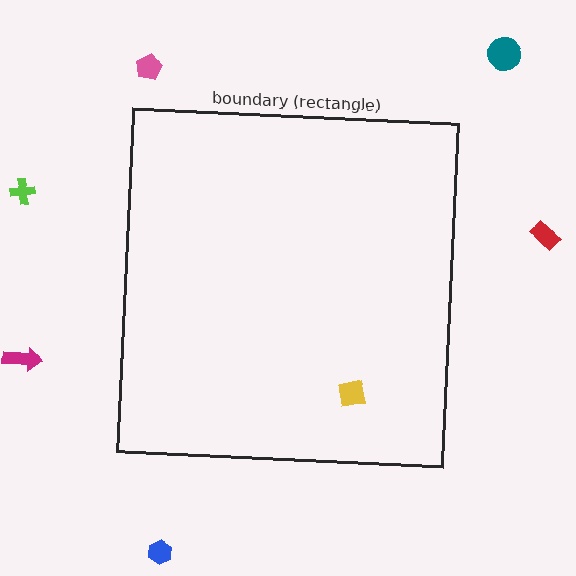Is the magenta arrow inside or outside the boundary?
Outside.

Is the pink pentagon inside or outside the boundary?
Outside.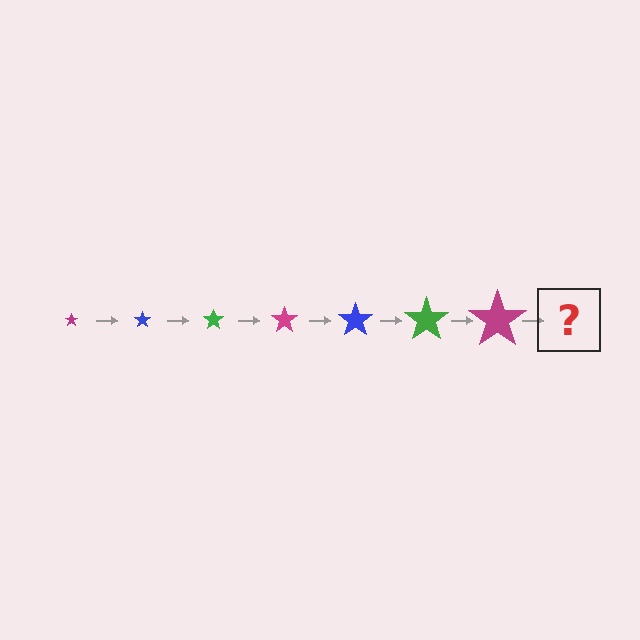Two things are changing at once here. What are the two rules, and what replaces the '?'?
The two rules are that the star grows larger each step and the color cycles through magenta, blue, and green. The '?' should be a blue star, larger than the previous one.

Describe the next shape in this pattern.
It should be a blue star, larger than the previous one.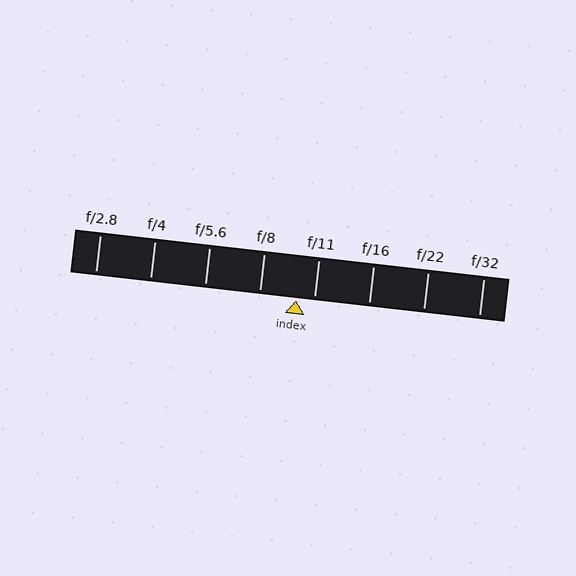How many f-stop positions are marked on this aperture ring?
There are 8 f-stop positions marked.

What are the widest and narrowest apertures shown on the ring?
The widest aperture shown is f/2.8 and the narrowest is f/32.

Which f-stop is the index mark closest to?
The index mark is closest to f/11.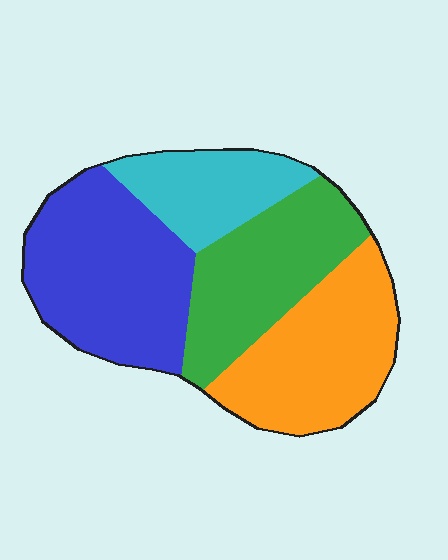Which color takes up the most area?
Blue, at roughly 30%.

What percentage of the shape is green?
Green takes up about one quarter (1/4) of the shape.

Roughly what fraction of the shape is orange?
Orange takes up about one quarter (1/4) of the shape.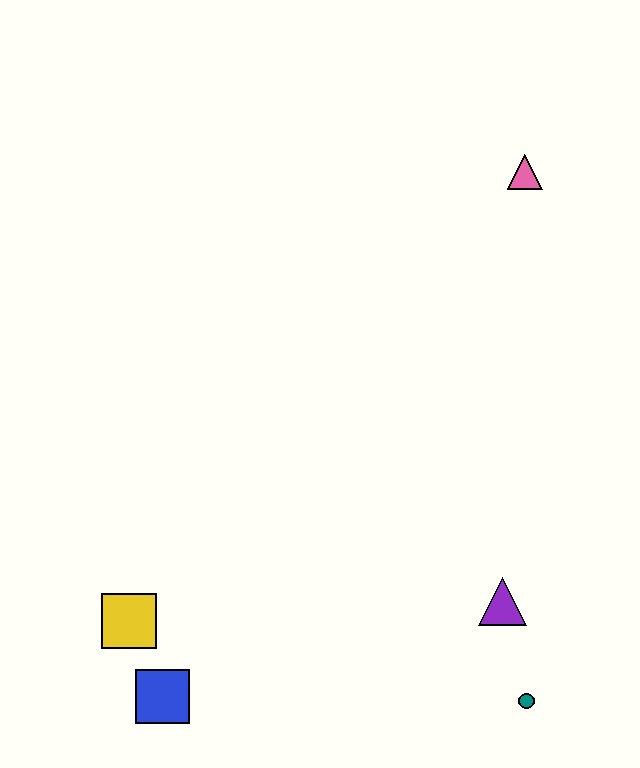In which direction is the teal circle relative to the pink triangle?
The teal circle is below the pink triangle.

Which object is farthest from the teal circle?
The pink triangle is farthest from the teal circle.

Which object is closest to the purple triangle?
The teal circle is closest to the purple triangle.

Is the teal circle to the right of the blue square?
Yes